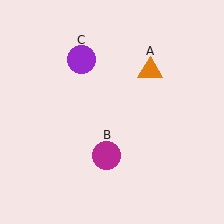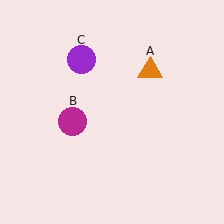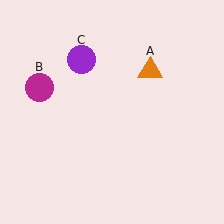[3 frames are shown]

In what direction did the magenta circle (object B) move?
The magenta circle (object B) moved up and to the left.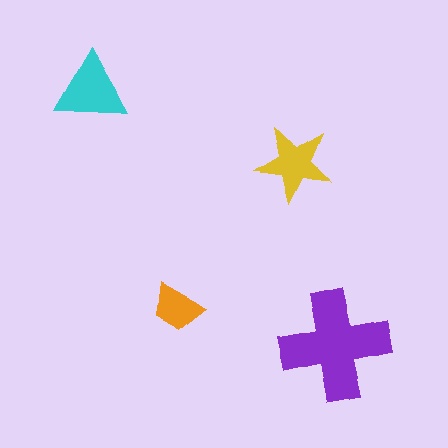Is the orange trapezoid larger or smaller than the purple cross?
Smaller.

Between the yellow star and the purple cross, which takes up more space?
The purple cross.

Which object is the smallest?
The orange trapezoid.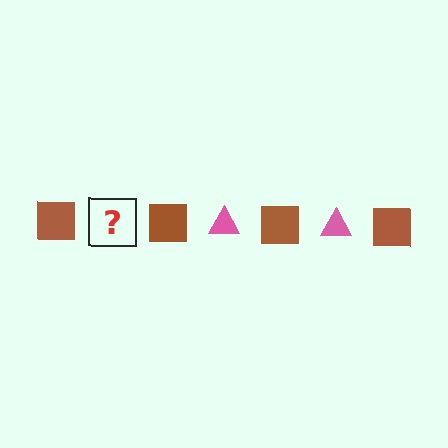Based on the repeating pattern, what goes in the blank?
The blank should be a pink triangle.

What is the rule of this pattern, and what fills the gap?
The rule is that the pattern alternates between brown square and pink triangle. The gap should be filled with a pink triangle.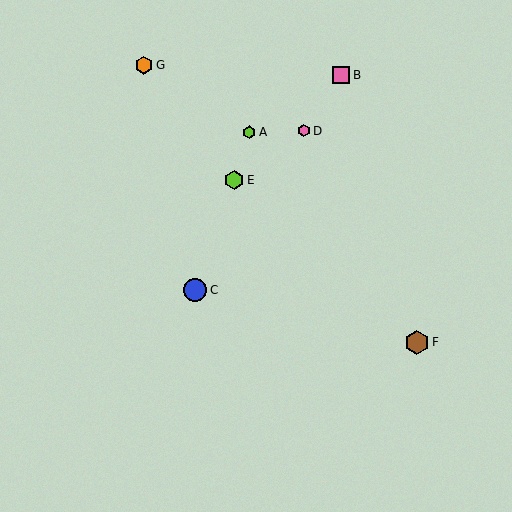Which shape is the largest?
The brown hexagon (labeled F) is the largest.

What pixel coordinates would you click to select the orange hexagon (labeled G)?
Click at (144, 65) to select the orange hexagon G.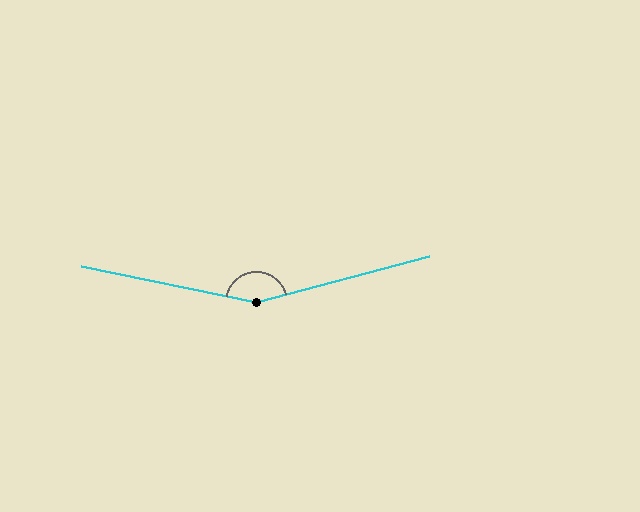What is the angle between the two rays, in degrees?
Approximately 154 degrees.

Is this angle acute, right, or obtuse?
It is obtuse.